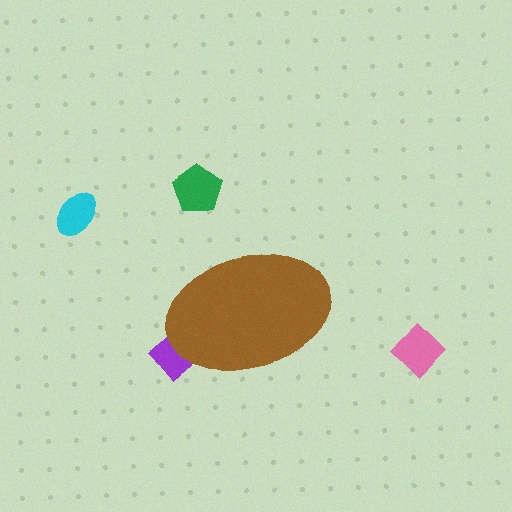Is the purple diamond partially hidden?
Yes, the purple diamond is partially hidden behind the brown ellipse.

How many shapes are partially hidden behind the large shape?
1 shape is partially hidden.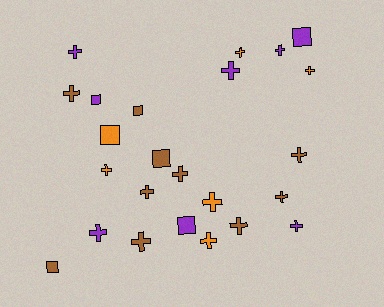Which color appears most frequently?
Brown, with 10 objects.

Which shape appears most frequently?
Cross, with 17 objects.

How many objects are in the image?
There are 24 objects.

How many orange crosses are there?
There are 5 orange crosses.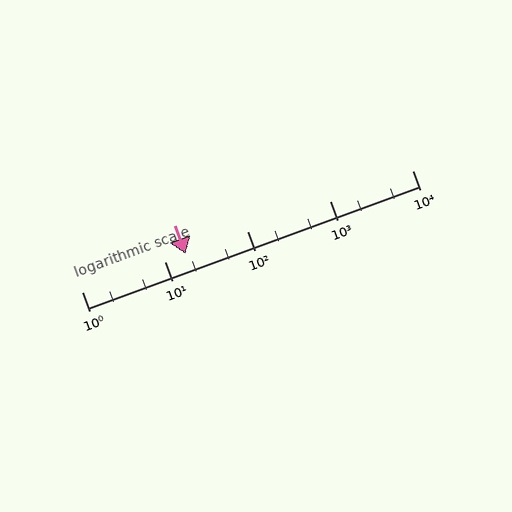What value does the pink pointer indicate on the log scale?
The pointer indicates approximately 18.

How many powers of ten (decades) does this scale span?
The scale spans 4 decades, from 1 to 10000.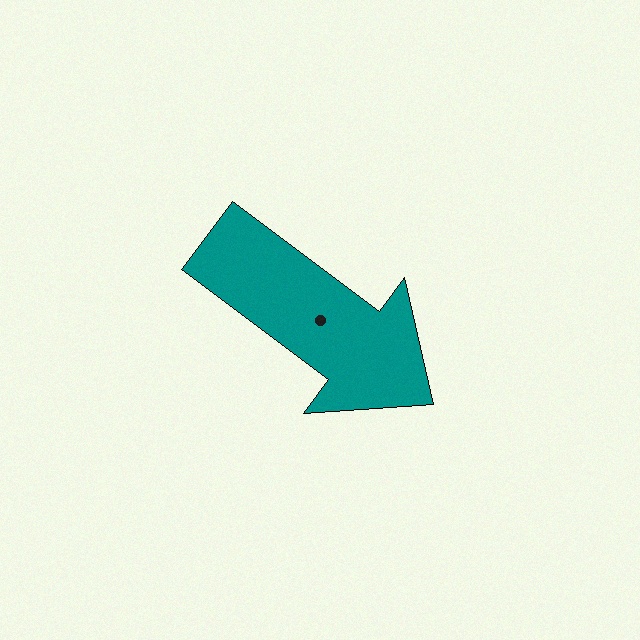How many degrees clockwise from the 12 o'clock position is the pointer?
Approximately 127 degrees.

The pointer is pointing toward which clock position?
Roughly 4 o'clock.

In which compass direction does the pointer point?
Southeast.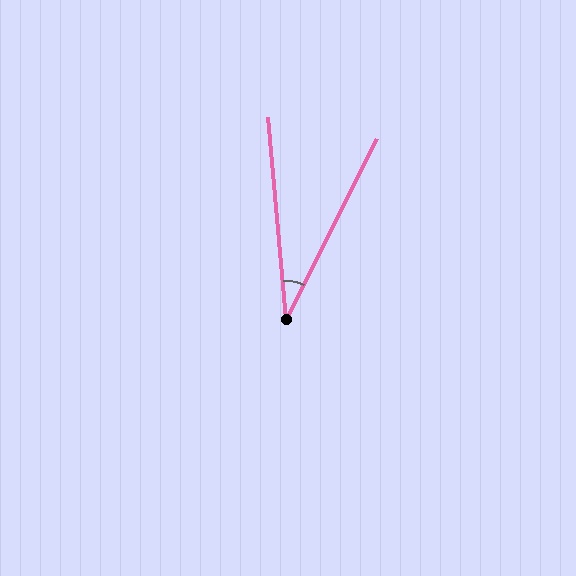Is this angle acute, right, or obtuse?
It is acute.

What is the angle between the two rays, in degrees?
Approximately 32 degrees.